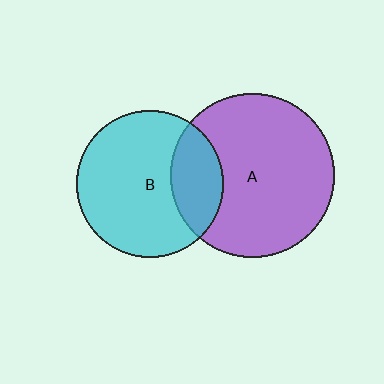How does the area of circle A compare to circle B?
Approximately 1.2 times.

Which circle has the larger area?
Circle A (purple).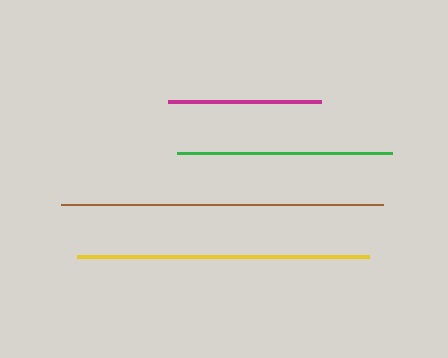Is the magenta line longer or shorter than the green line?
The green line is longer than the magenta line.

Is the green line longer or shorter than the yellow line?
The yellow line is longer than the green line.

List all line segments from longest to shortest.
From longest to shortest: brown, yellow, green, magenta.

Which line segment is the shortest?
The magenta line is the shortest at approximately 154 pixels.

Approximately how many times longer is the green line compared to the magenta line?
The green line is approximately 1.4 times the length of the magenta line.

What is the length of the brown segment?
The brown segment is approximately 322 pixels long.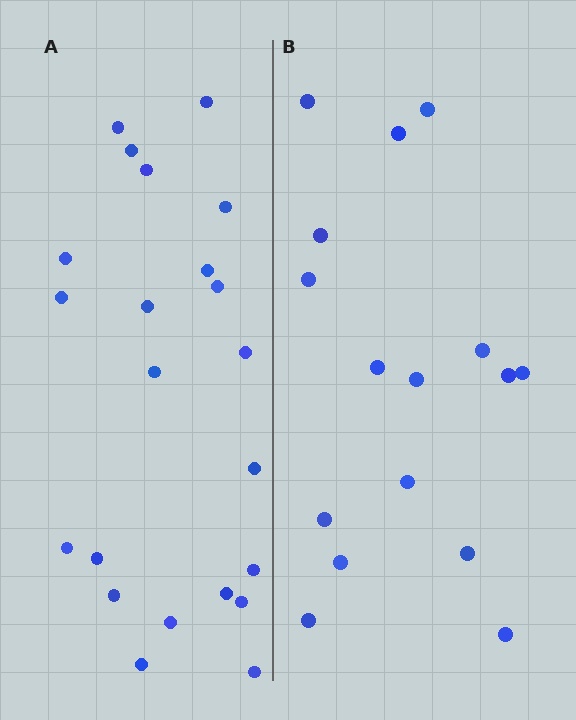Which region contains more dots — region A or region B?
Region A (the left region) has more dots.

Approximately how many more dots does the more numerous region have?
Region A has about 6 more dots than region B.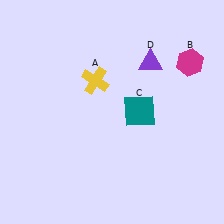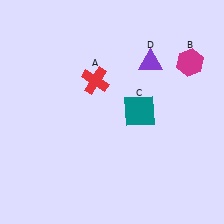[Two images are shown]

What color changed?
The cross (A) changed from yellow in Image 1 to red in Image 2.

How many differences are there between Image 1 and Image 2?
There is 1 difference between the two images.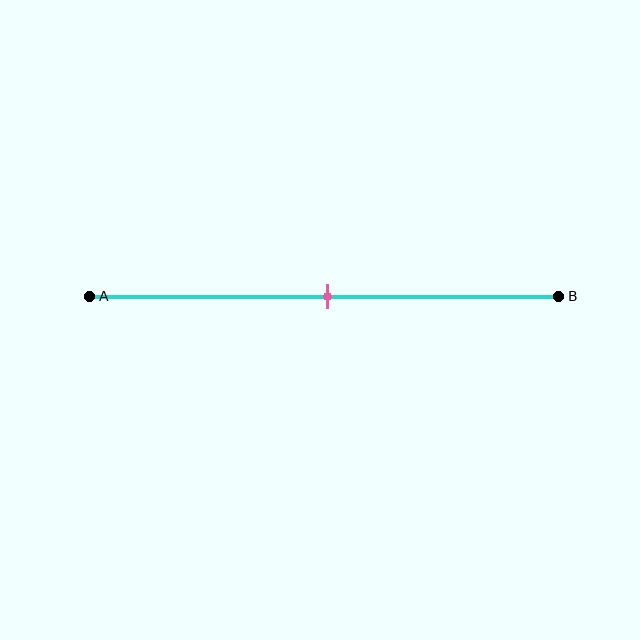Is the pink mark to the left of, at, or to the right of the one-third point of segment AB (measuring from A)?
The pink mark is to the right of the one-third point of segment AB.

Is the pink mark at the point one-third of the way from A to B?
No, the mark is at about 50% from A, not at the 33% one-third point.